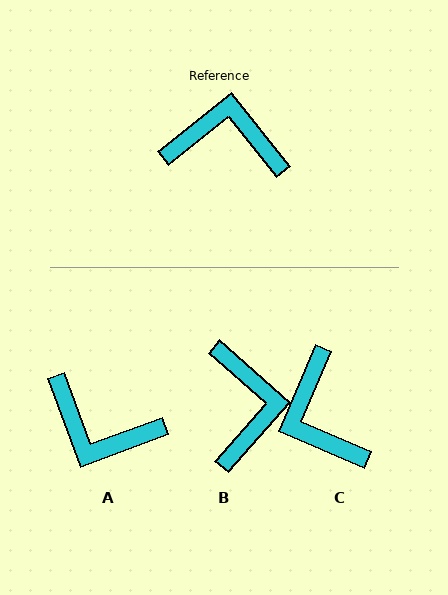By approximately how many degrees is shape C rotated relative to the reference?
Approximately 118 degrees counter-clockwise.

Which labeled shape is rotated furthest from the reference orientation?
A, about 162 degrees away.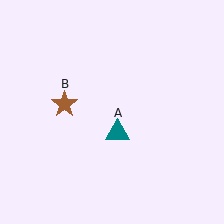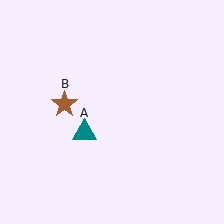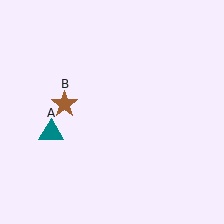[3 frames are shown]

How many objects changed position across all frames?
1 object changed position: teal triangle (object A).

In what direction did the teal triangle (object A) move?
The teal triangle (object A) moved left.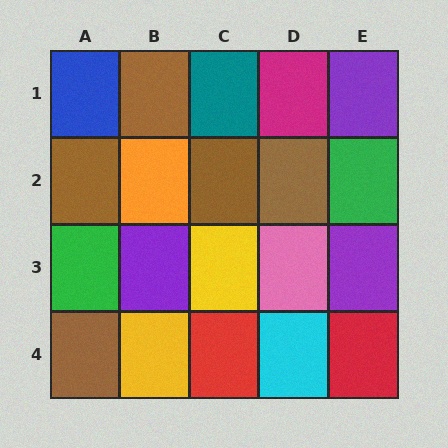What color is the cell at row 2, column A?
Brown.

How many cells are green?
2 cells are green.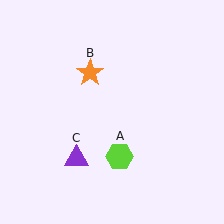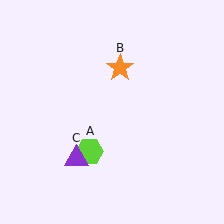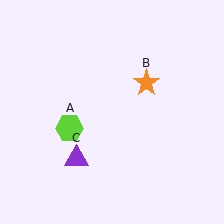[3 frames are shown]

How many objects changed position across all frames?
2 objects changed position: lime hexagon (object A), orange star (object B).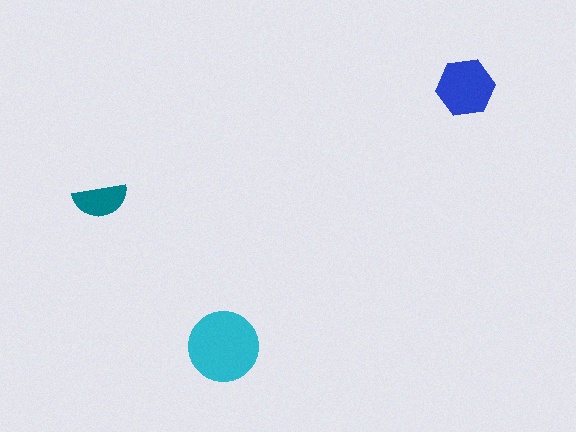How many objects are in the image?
There are 3 objects in the image.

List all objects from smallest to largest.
The teal semicircle, the blue hexagon, the cyan circle.